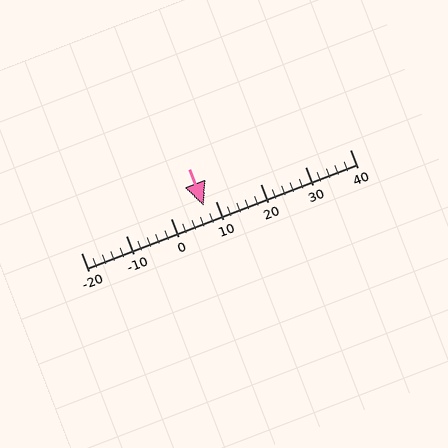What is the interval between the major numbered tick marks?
The major tick marks are spaced 10 units apart.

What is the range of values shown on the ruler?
The ruler shows values from -20 to 40.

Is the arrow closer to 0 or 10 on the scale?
The arrow is closer to 10.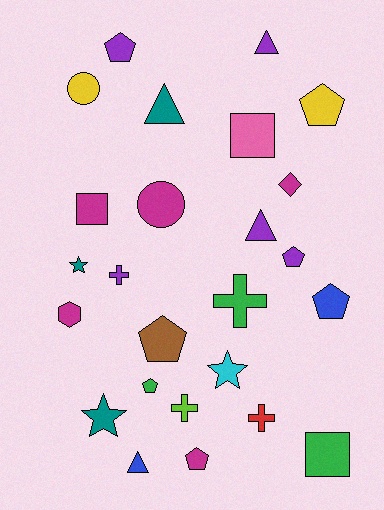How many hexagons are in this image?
There is 1 hexagon.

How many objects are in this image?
There are 25 objects.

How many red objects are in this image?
There is 1 red object.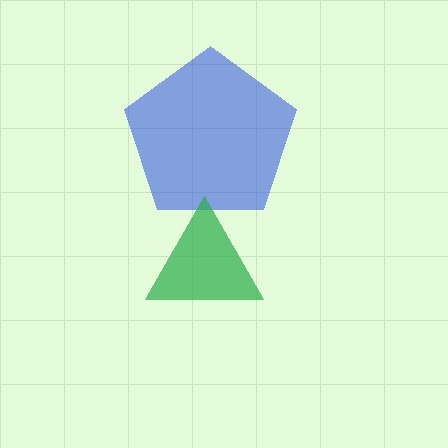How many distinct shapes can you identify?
There are 2 distinct shapes: a blue pentagon, a green triangle.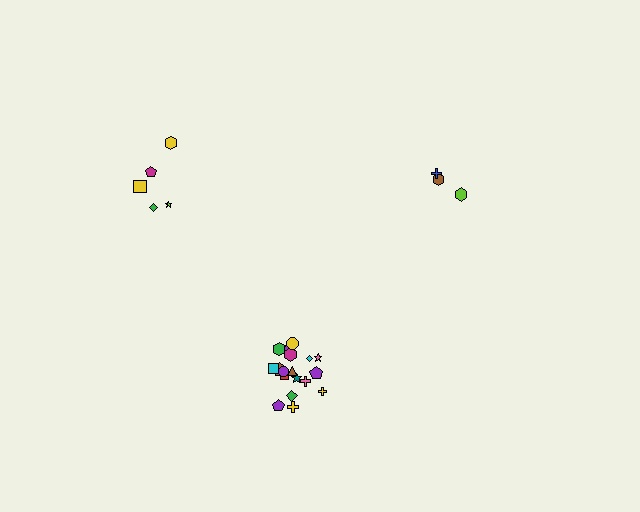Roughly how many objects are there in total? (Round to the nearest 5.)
Roughly 25 objects in total.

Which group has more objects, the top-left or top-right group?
The top-left group.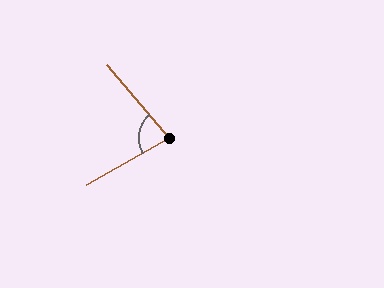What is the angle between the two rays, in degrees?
Approximately 79 degrees.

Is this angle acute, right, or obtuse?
It is acute.